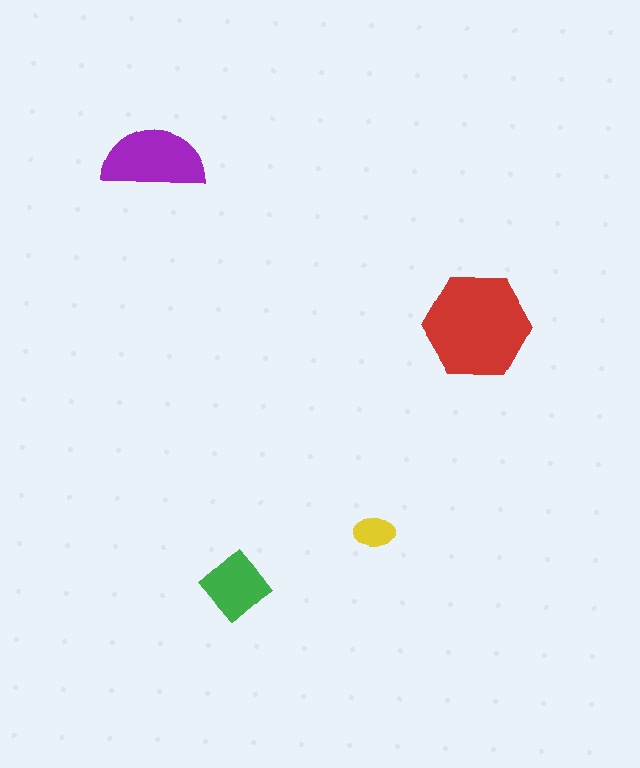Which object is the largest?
The red hexagon.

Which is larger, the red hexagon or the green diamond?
The red hexagon.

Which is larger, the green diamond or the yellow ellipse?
The green diamond.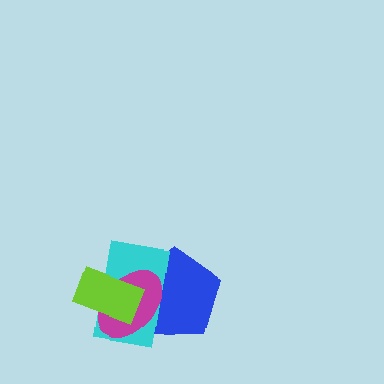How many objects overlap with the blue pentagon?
3 objects overlap with the blue pentagon.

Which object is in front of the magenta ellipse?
The lime rectangle is in front of the magenta ellipse.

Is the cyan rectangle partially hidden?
Yes, it is partially covered by another shape.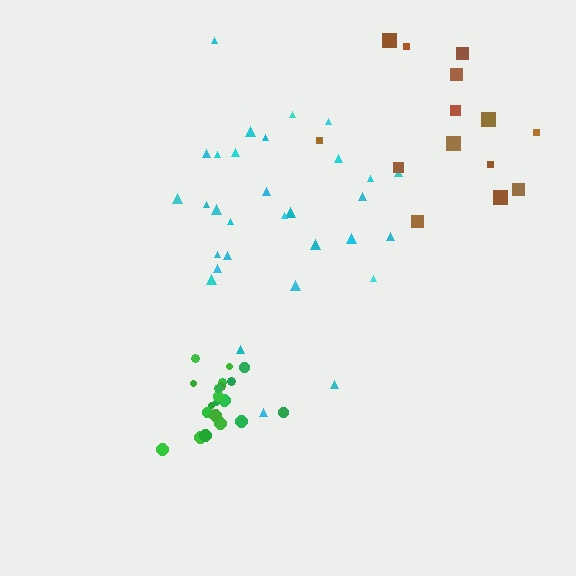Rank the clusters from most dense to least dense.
green, cyan, brown.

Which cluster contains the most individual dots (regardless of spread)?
Cyan (31).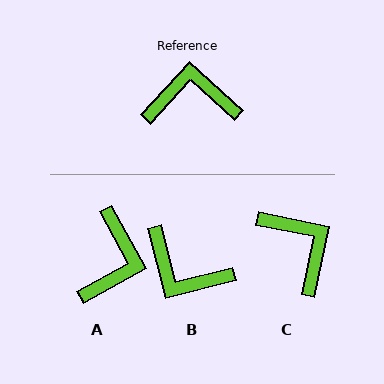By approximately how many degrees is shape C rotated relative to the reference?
Approximately 59 degrees clockwise.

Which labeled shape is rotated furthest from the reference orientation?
B, about 146 degrees away.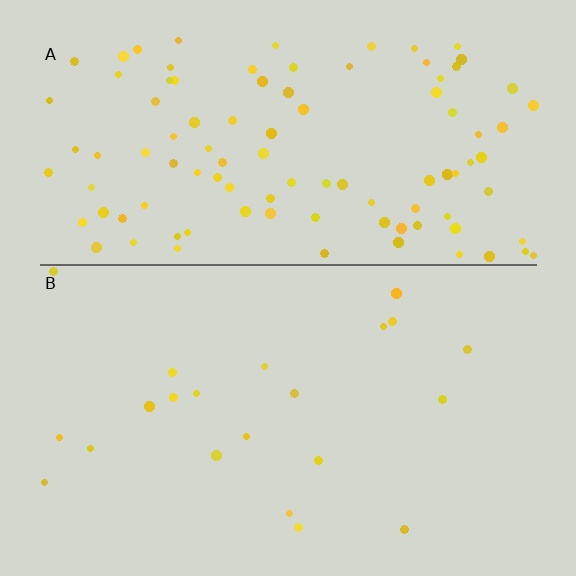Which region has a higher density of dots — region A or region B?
A (the top).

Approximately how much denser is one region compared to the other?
Approximately 4.8× — region A over region B.